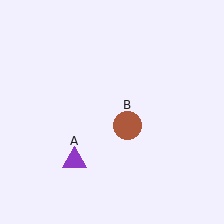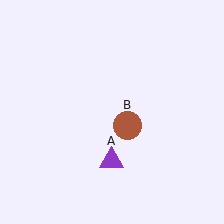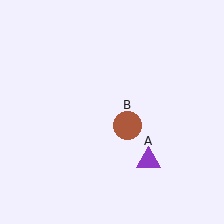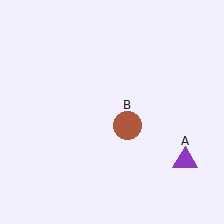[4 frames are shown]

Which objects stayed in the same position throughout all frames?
Brown circle (object B) remained stationary.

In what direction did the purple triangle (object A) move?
The purple triangle (object A) moved right.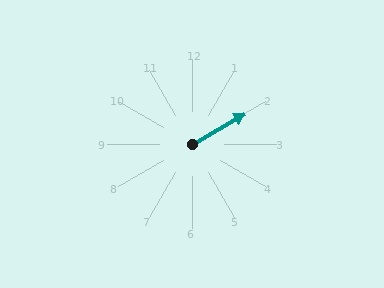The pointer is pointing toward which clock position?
Roughly 2 o'clock.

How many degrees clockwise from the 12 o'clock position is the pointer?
Approximately 60 degrees.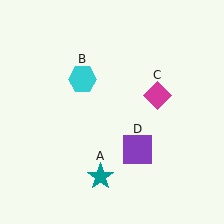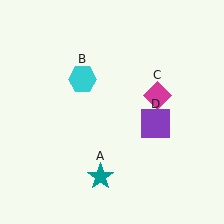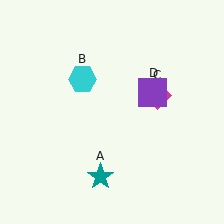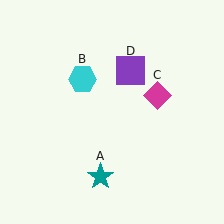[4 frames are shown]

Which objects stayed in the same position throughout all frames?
Teal star (object A) and cyan hexagon (object B) and magenta diamond (object C) remained stationary.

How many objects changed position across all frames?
1 object changed position: purple square (object D).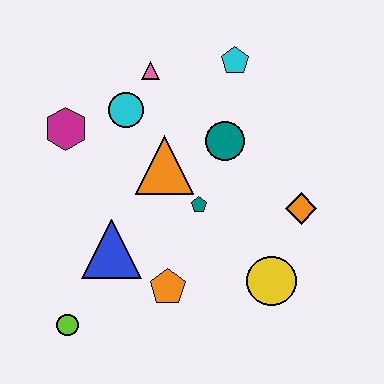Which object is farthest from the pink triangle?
The lime circle is farthest from the pink triangle.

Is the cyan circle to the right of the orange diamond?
No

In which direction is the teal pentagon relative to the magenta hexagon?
The teal pentagon is to the right of the magenta hexagon.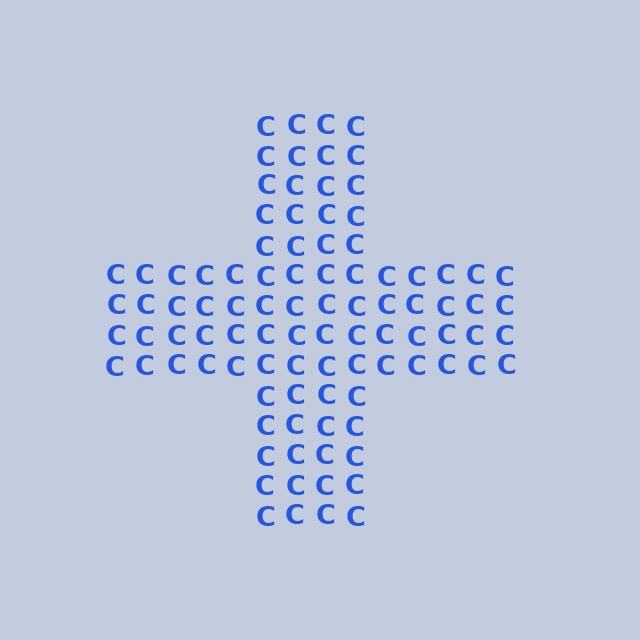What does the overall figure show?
The overall figure shows a cross.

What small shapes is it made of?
It is made of small letter C's.